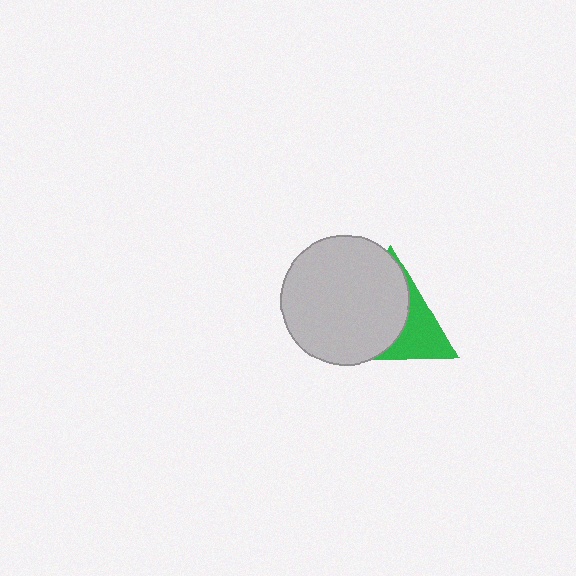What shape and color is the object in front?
The object in front is a light gray circle.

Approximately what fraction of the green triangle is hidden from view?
Roughly 63% of the green triangle is hidden behind the light gray circle.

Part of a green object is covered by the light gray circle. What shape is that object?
It is a triangle.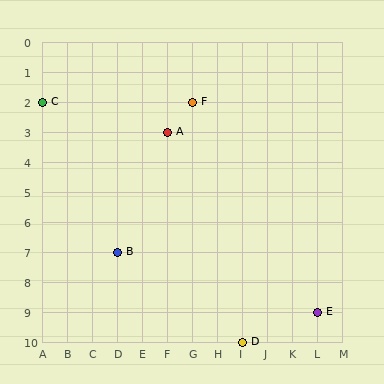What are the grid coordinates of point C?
Point C is at grid coordinates (A, 2).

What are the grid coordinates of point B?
Point B is at grid coordinates (D, 7).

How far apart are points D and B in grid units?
Points D and B are 5 columns and 3 rows apart (about 5.8 grid units diagonally).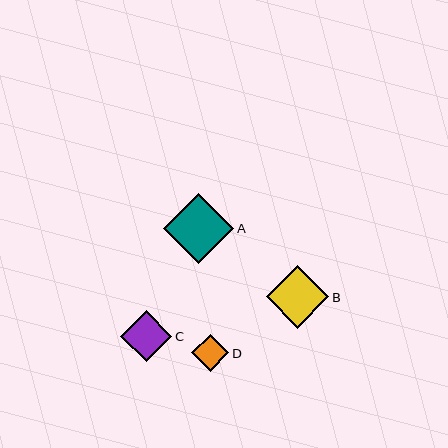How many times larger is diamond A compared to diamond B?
Diamond A is approximately 1.1 times the size of diamond B.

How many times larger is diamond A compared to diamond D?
Diamond A is approximately 1.9 times the size of diamond D.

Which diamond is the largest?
Diamond A is the largest with a size of approximately 71 pixels.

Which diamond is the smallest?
Diamond D is the smallest with a size of approximately 37 pixels.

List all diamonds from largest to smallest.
From largest to smallest: A, B, C, D.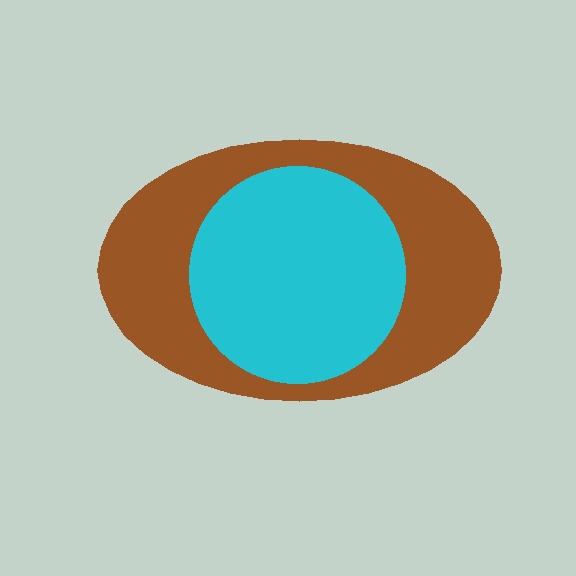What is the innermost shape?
The cyan circle.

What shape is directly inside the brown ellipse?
The cyan circle.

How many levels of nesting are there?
2.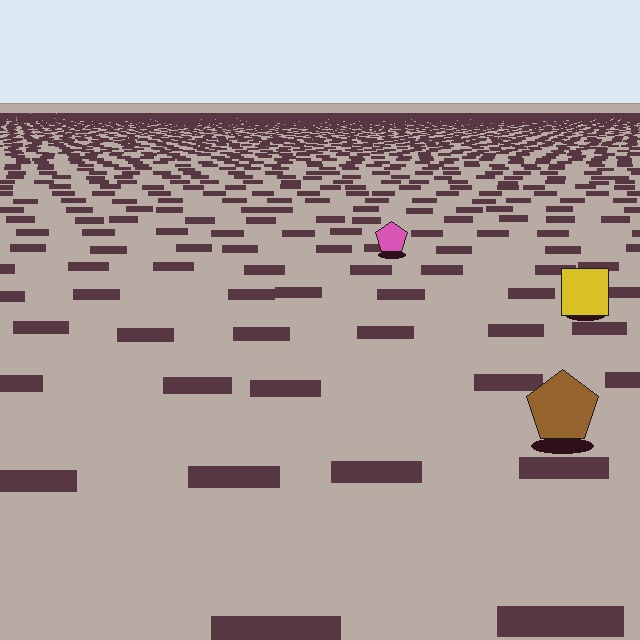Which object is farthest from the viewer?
The pink pentagon is farthest from the viewer. It appears smaller and the ground texture around it is denser.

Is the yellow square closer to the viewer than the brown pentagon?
No. The brown pentagon is closer — you can tell from the texture gradient: the ground texture is coarser near it.